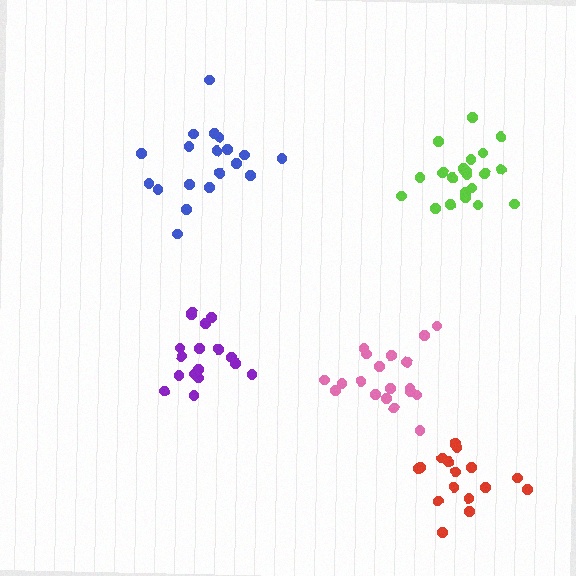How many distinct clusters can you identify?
There are 5 distinct clusters.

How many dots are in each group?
Group 1: 19 dots, Group 2: 17 dots, Group 3: 19 dots, Group 4: 21 dots, Group 5: 17 dots (93 total).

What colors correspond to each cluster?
The clusters are colored: pink, purple, blue, lime, red.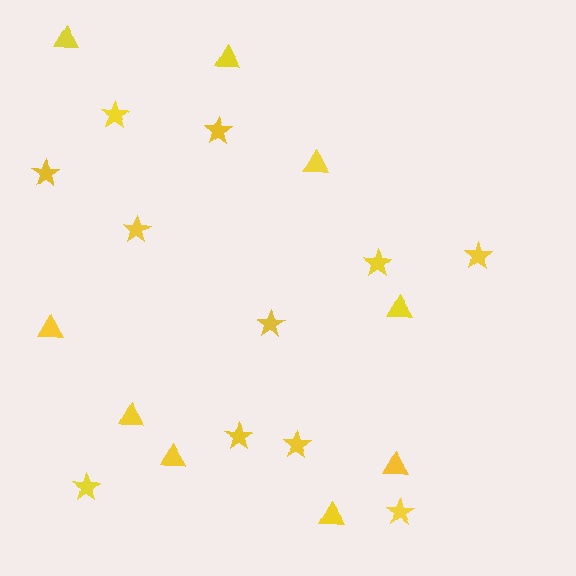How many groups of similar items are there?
There are 2 groups: one group of triangles (9) and one group of stars (11).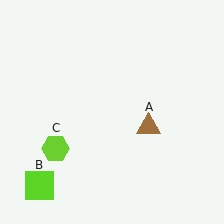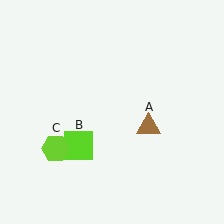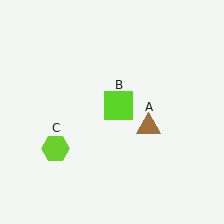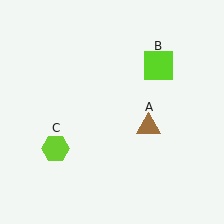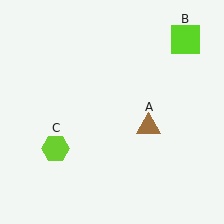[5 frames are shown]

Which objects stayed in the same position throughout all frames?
Brown triangle (object A) and lime hexagon (object C) remained stationary.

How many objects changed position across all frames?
1 object changed position: lime square (object B).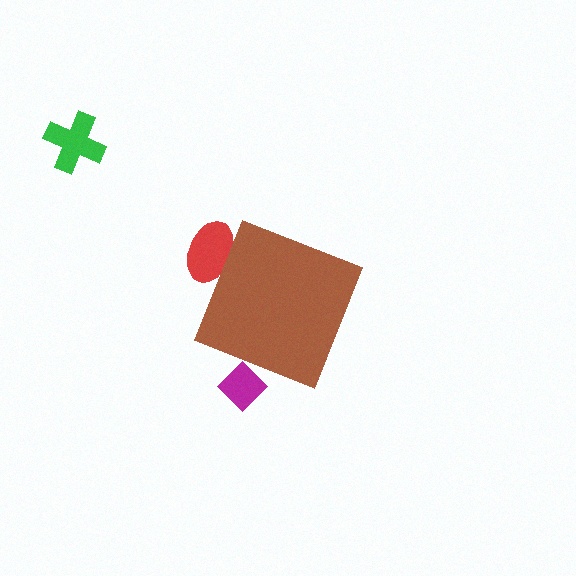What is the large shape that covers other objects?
A brown diamond.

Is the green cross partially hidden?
No, the green cross is fully visible.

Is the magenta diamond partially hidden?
Yes, the magenta diamond is partially hidden behind the brown diamond.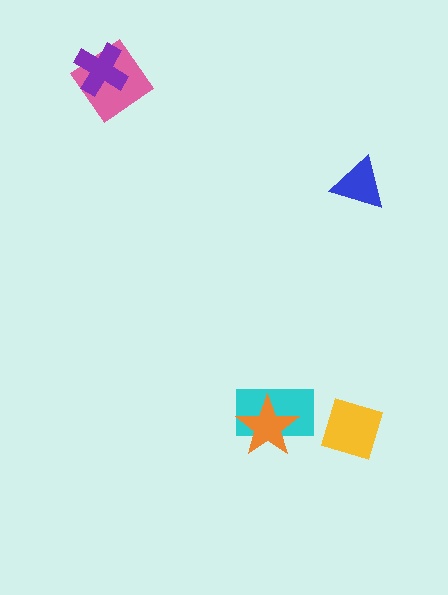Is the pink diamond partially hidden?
Yes, it is partially covered by another shape.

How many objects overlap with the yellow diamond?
0 objects overlap with the yellow diamond.